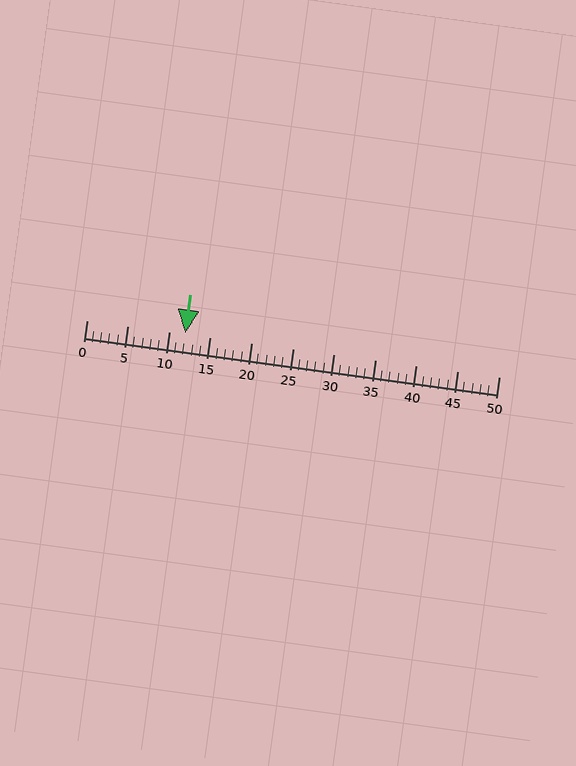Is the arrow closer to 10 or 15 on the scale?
The arrow is closer to 10.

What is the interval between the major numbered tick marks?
The major tick marks are spaced 5 units apart.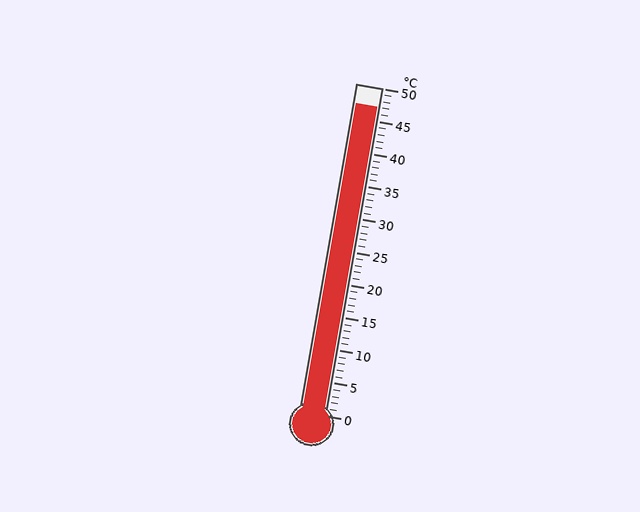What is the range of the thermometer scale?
The thermometer scale ranges from 0°C to 50°C.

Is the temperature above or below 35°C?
The temperature is above 35°C.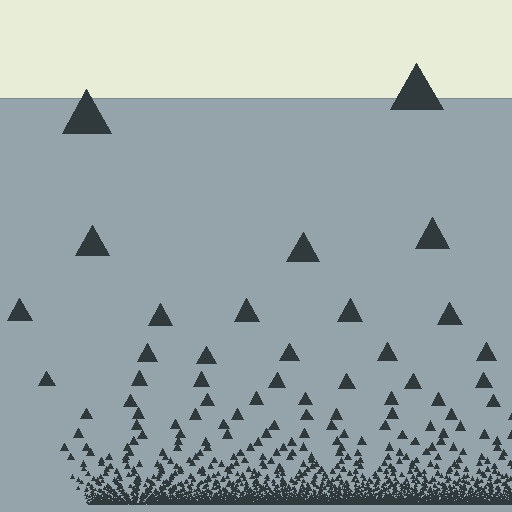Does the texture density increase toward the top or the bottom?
Density increases toward the bottom.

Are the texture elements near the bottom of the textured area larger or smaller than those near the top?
Smaller. The gradient is inverted — elements near the bottom are smaller and denser.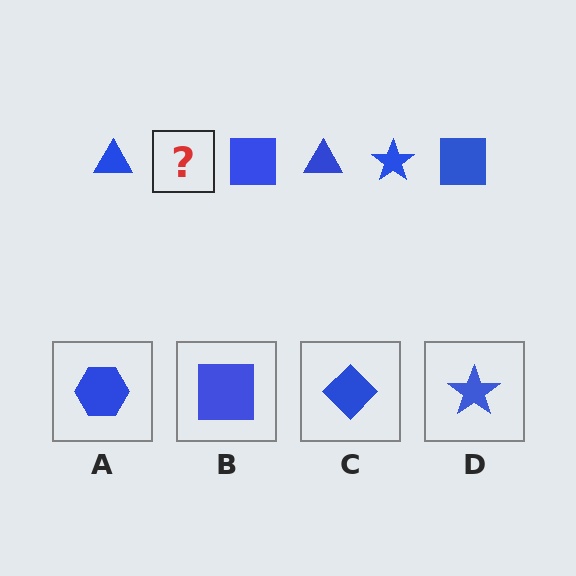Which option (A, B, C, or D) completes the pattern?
D.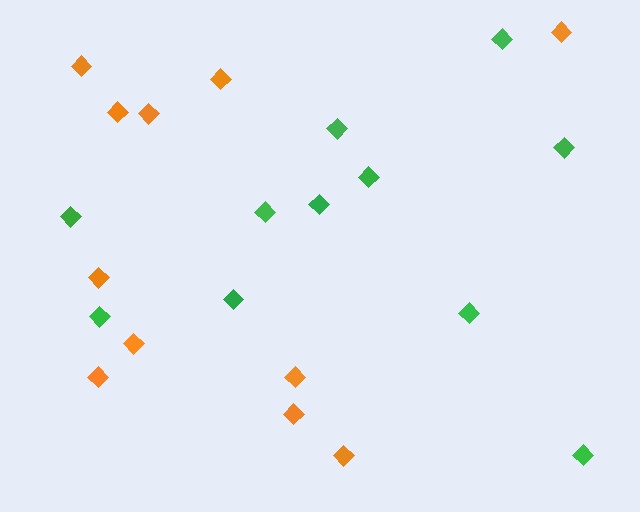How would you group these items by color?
There are 2 groups: one group of orange diamonds (11) and one group of green diamonds (11).